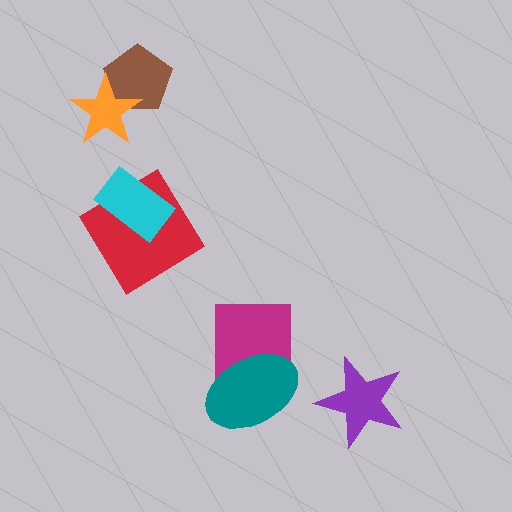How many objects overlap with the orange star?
1 object overlaps with the orange star.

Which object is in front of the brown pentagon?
The orange star is in front of the brown pentagon.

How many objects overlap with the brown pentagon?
1 object overlaps with the brown pentagon.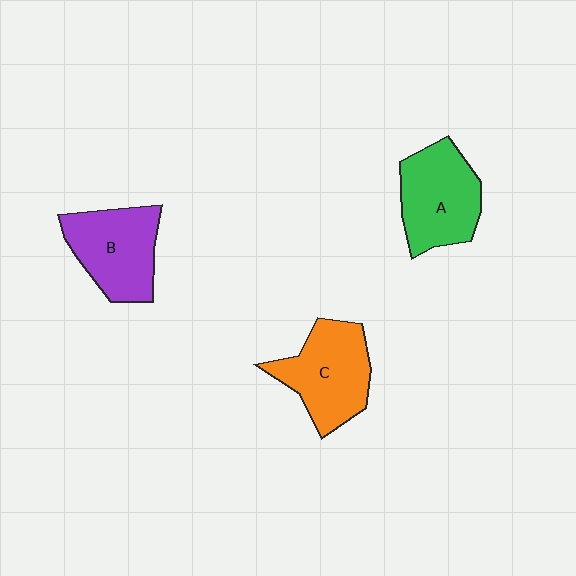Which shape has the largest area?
Shape C (orange).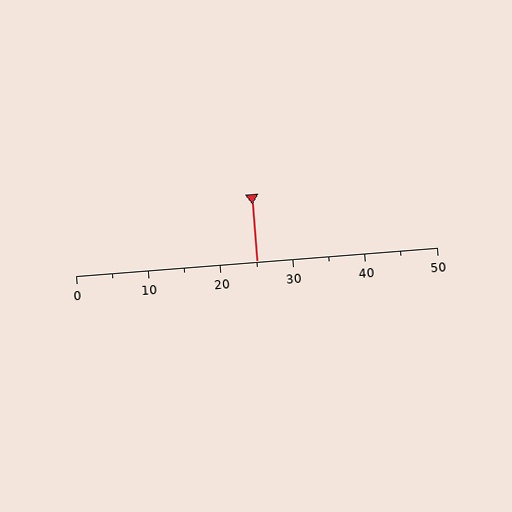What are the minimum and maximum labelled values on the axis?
The axis runs from 0 to 50.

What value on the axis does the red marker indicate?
The marker indicates approximately 25.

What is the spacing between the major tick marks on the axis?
The major ticks are spaced 10 apart.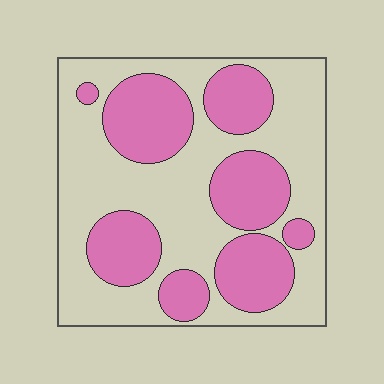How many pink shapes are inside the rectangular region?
8.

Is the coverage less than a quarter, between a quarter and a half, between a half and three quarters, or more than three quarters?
Between a quarter and a half.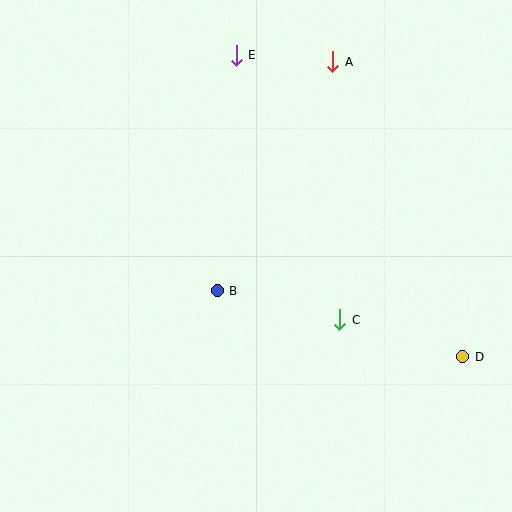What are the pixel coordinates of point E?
Point E is at (236, 55).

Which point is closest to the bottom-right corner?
Point D is closest to the bottom-right corner.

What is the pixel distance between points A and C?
The distance between A and C is 258 pixels.